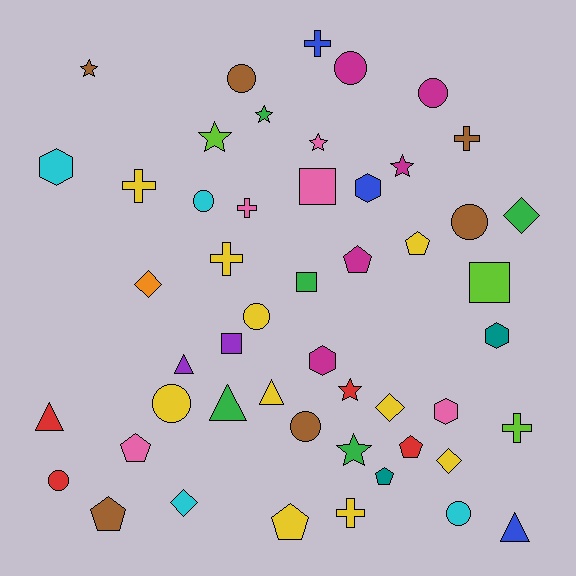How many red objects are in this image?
There are 4 red objects.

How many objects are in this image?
There are 50 objects.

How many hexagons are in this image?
There are 5 hexagons.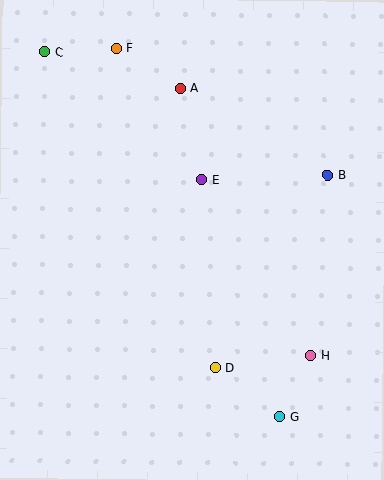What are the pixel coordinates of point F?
Point F is at (116, 48).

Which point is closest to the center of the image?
Point E at (201, 180) is closest to the center.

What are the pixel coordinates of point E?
Point E is at (201, 180).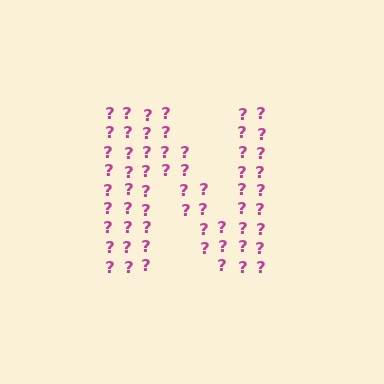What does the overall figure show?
The overall figure shows the letter N.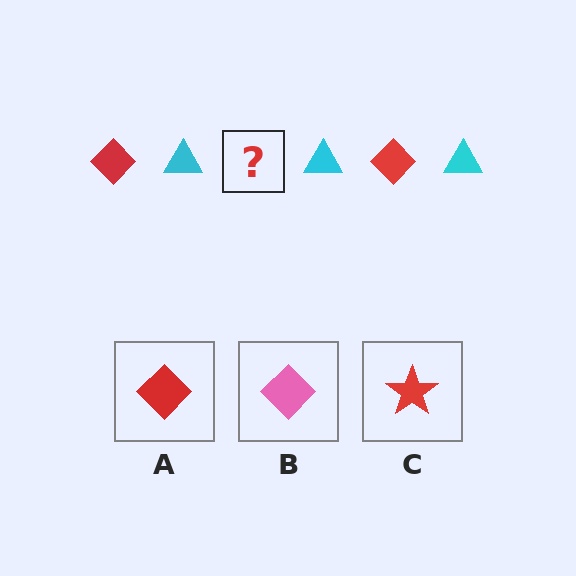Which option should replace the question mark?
Option A.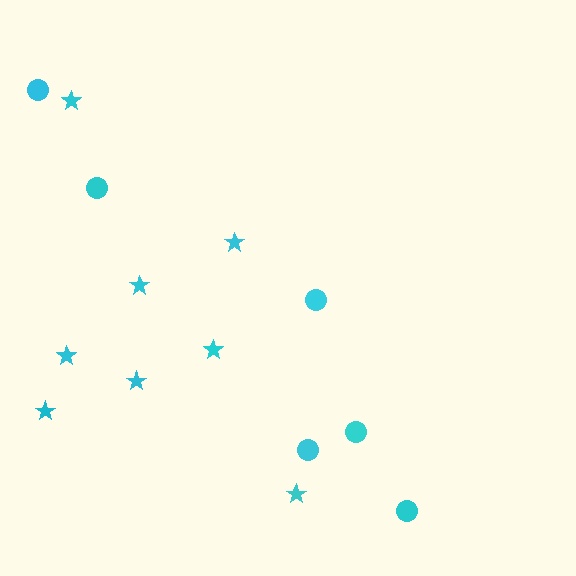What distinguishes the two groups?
There are 2 groups: one group of circles (6) and one group of stars (8).